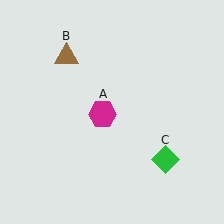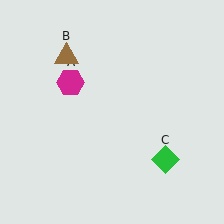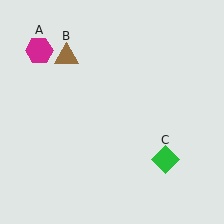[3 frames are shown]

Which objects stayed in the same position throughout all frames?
Brown triangle (object B) and green diamond (object C) remained stationary.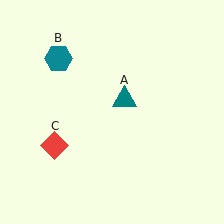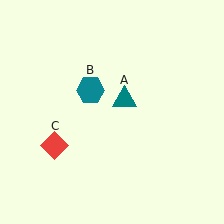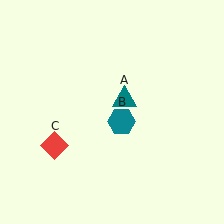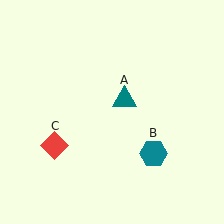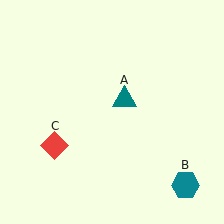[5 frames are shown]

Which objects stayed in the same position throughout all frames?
Teal triangle (object A) and red diamond (object C) remained stationary.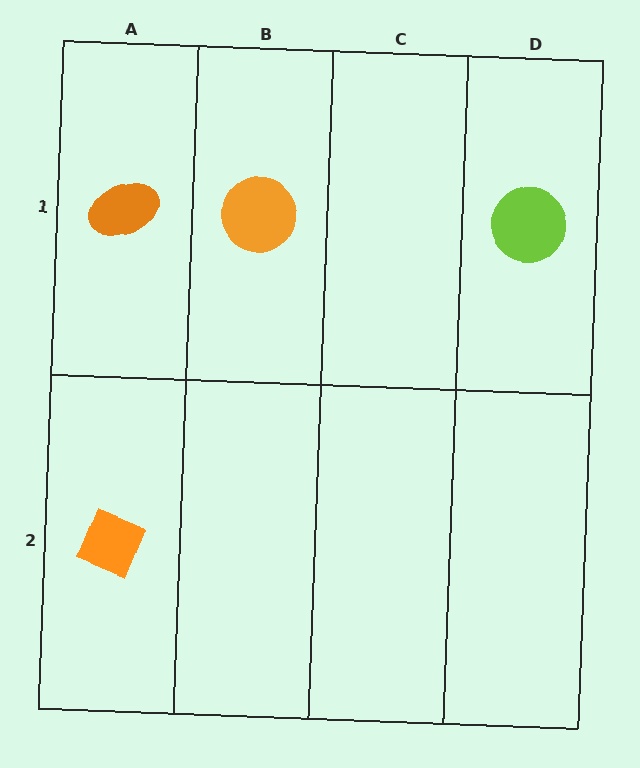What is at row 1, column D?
A lime circle.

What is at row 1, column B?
An orange circle.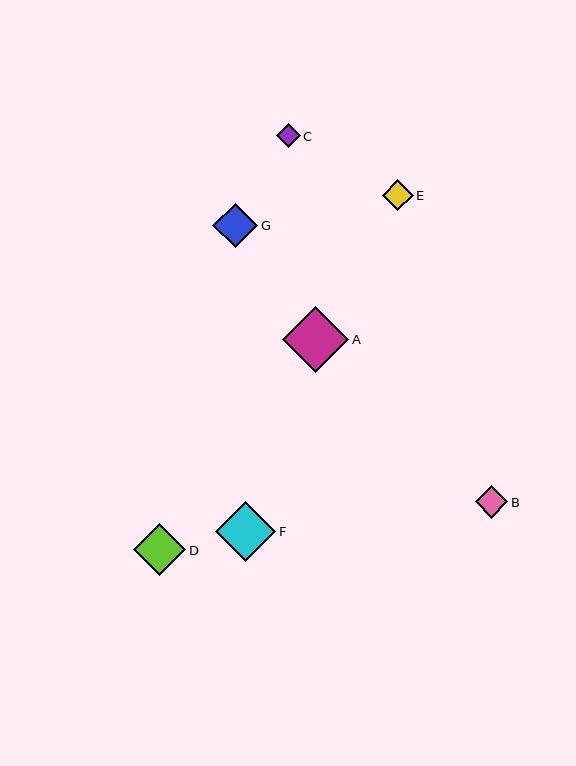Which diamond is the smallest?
Diamond C is the smallest with a size of approximately 24 pixels.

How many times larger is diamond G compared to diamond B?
Diamond G is approximately 1.4 times the size of diamond B.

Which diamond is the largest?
Diamond A is the largest with a size of approximately 66 pixels.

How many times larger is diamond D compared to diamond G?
Diamond D is approximately 1.2 times the size of diamond G.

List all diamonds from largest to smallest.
From largest to smallest: A, F, D, G, B, E, C.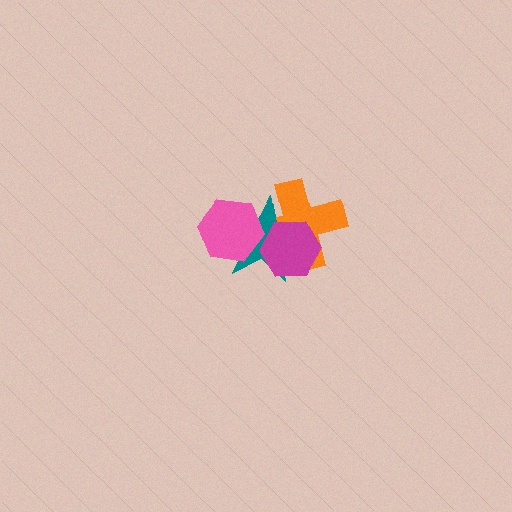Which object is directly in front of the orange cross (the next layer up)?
The teal star is directly in front of the orange cross.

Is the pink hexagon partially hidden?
No, no other shape covers it.